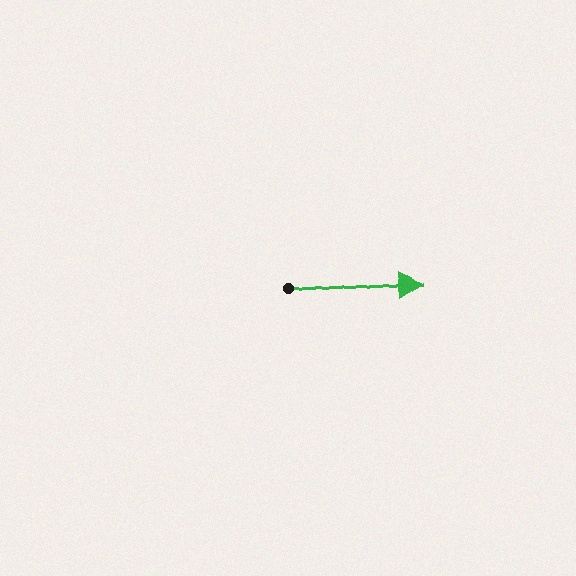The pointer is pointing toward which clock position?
Roughly 3 o'clock.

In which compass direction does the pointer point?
East.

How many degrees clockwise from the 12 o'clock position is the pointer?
Approximately 86 degrees.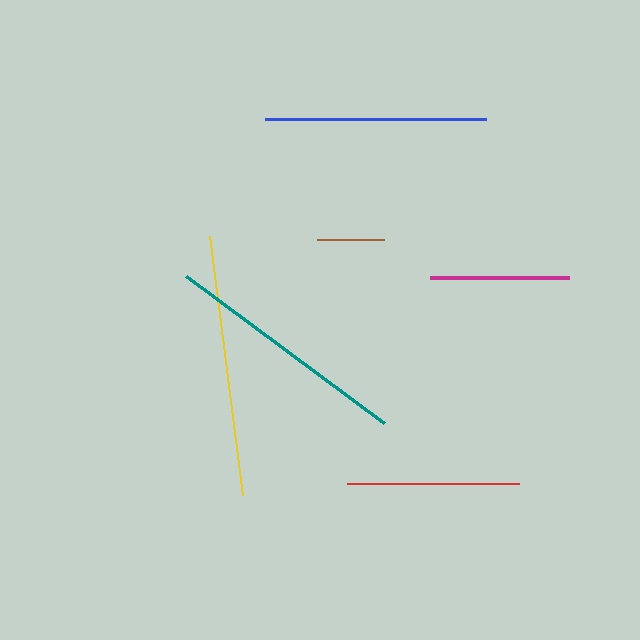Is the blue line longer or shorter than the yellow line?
The yellow line is longer than the blue line.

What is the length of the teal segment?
The teal segment is approximately 247 pixels long.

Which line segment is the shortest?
The brown line is the shortest at approximately 67 pixels.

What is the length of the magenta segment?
The magenta segment is approximately 139 pixels long.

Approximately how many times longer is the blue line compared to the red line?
The blue line is approximately 1.3 times the length of the red line.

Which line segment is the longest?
The yellow line is the longest at approximately 261 pixels.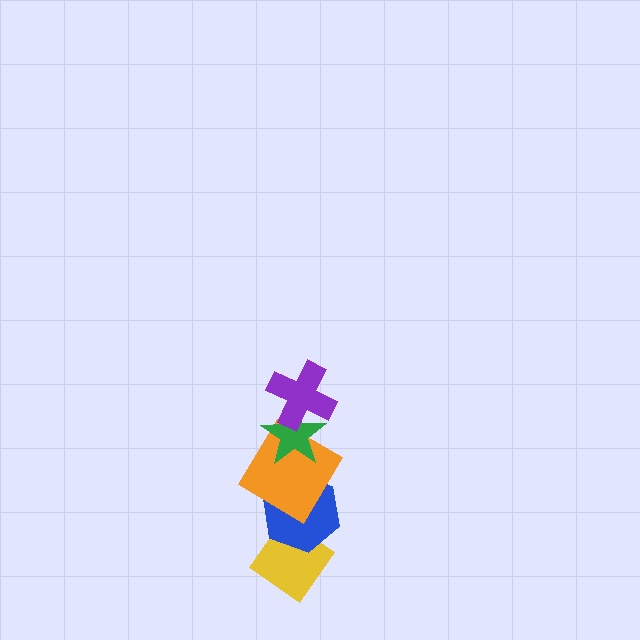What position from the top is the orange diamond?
The orange diamond is 3rd from the top.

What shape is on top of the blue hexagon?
The orange diamond is on top of the blue hexagon.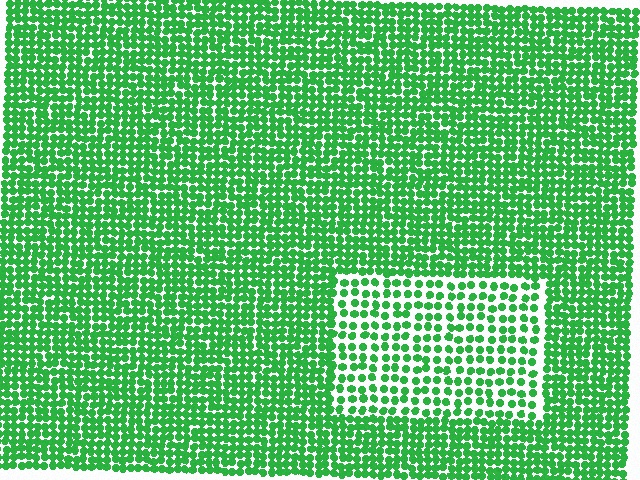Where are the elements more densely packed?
The elements are more densely packed outside the rectangle boundary.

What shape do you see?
I see a rectangle.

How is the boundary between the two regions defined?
The boundary is defined by a change in element density (approximately 1.8x ratio). All elements are the same color, size, and shape.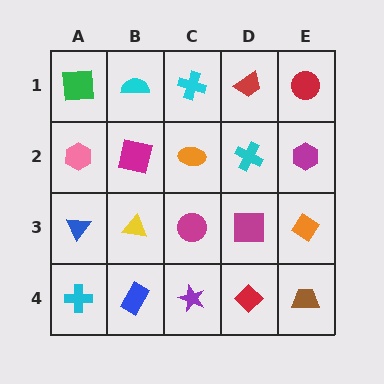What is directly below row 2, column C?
A magenta circle.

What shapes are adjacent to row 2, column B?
A cyan semicircle (row 1, column B), a yellow triangle (row 3, column B), a pink hexagon (row 2, column A), an orange ellipse (row 2, column C).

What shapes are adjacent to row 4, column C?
A magenta circle (row 3, column C), a blue rectangle (row 4, column B), a red diamond (row 4, column D).